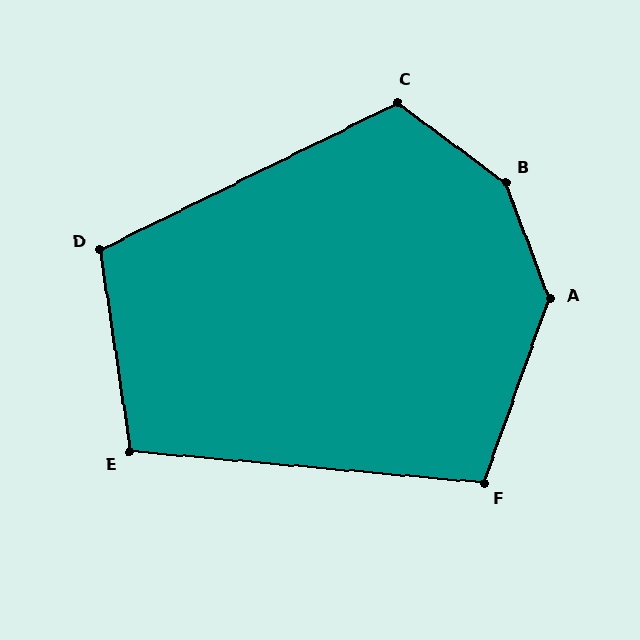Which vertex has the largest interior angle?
B, at approximately 147 degrees.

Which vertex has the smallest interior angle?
E, at approximately 104 degrees.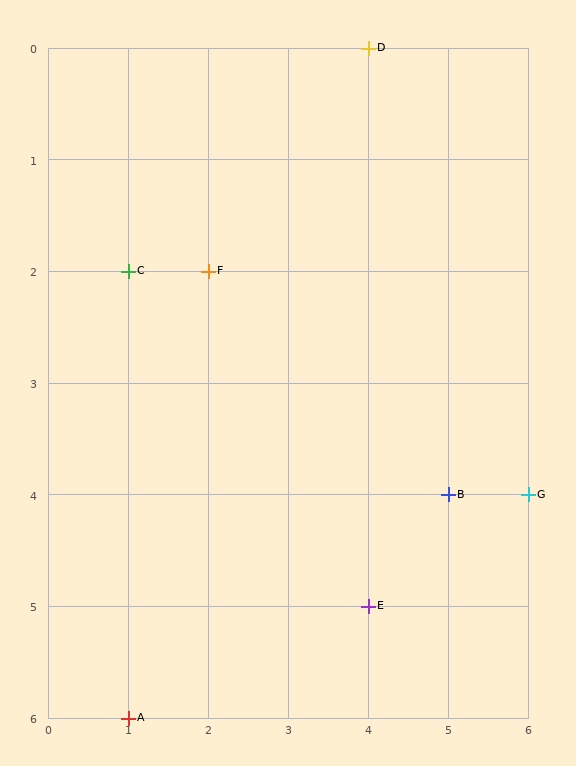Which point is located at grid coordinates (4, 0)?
Point D is at (4, 0).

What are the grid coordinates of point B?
Point B is at grid coordinates (5, 4).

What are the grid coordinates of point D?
Point D is at grid coordinates (4, 0).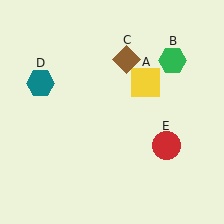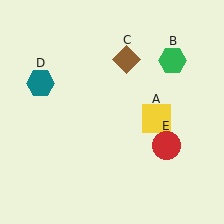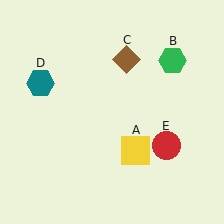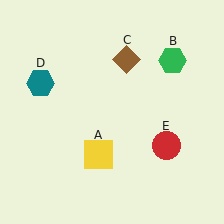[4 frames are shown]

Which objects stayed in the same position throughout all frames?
Green hexagon (object B) and brown diamond (object C) and teal hexagon (object D) and red circle (object E) remained stationary.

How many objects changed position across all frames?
1 object changed position: yellow square (object A).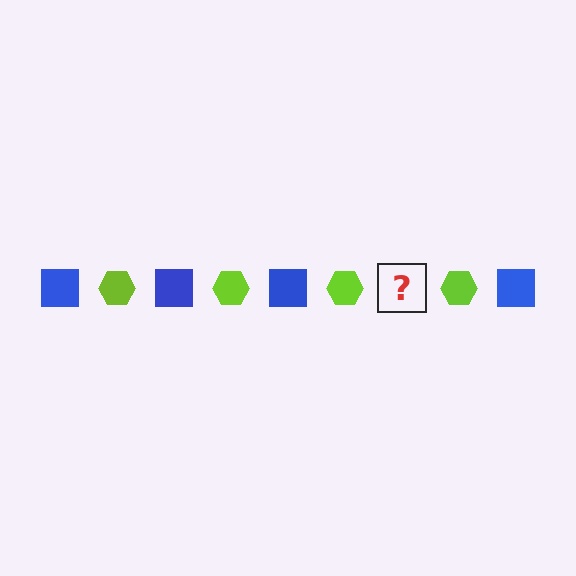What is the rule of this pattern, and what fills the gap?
The rule is that the pattern alternates between blue square and lime hexagon. The gap should be filled with a blue square.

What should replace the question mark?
The question mark should be replaced with a blue square.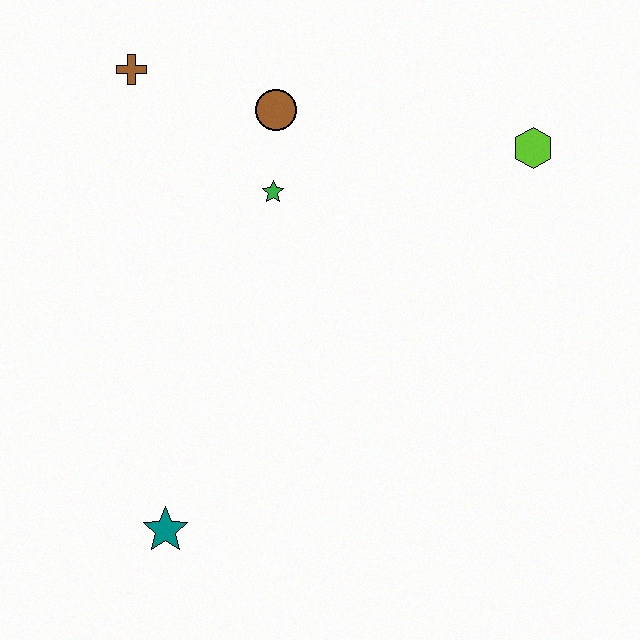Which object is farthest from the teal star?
The lime hexagon is farthest from the teal star.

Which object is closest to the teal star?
The green star is closest to the teal star.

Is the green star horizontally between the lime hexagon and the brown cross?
Yes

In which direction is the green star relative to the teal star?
The green star is above the teal star.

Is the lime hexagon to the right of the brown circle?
Yes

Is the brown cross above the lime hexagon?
Yes